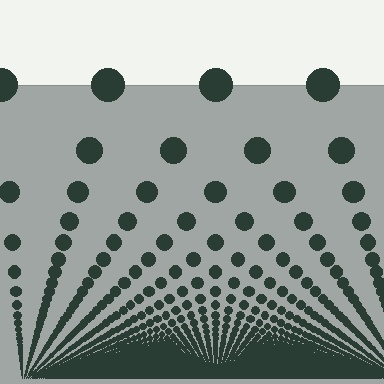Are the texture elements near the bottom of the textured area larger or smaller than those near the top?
Smaller. The gradient is inverted — elements near the bottom are smaller and denser.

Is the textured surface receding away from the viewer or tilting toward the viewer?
The surface appears to tilt toward the viewer. Texture elements get larger and sparser toward the top.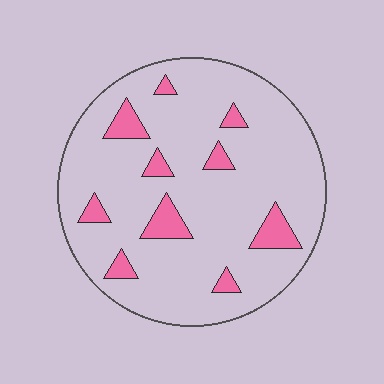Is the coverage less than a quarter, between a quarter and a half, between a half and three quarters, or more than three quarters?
Less than a quarter.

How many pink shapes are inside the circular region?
10.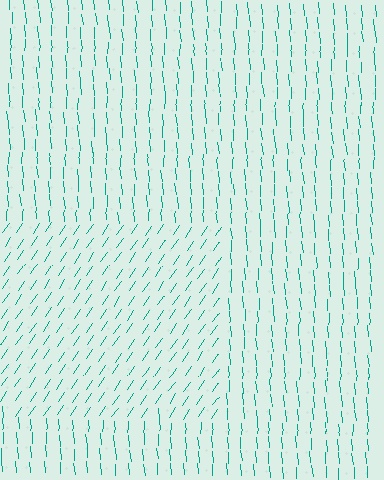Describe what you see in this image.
The image is filled with small teal line segments. A rectangle region in the image has lines oriented differently from the surrounding lines, creating a visible texture boundary.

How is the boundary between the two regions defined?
The boundary is defined purely by a change in line orientation (approximately 39 degrees difference). All lines are the same color and thickness.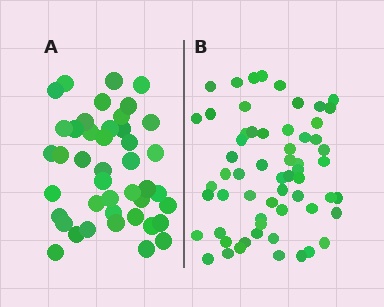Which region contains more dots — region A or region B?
Region B (the right region) has more dots.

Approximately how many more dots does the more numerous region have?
Region B has approximately 15 more dots than region A.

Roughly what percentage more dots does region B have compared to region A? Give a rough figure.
About 40% more.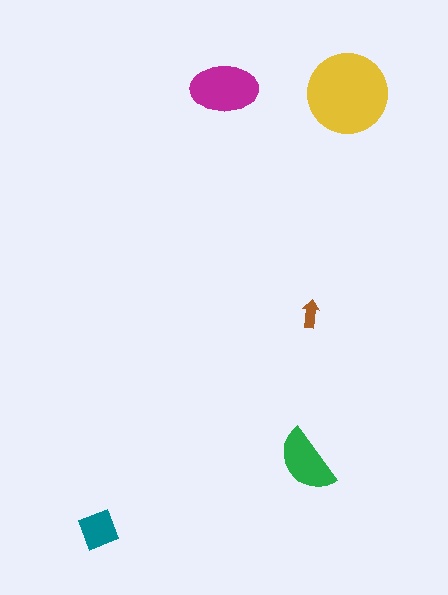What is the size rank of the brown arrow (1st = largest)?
5th.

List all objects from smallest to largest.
The brown arrow, the teal diamond, the green semicircle, the magenta ellipse, the yellow circle.